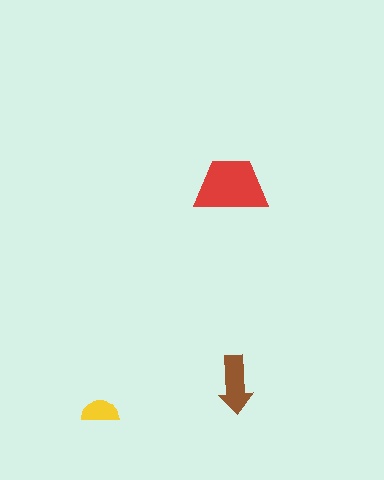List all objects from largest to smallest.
The red trapezoid, the brown arrow, the yellow semicircle.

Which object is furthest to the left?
The yellow semicircle is leftmost.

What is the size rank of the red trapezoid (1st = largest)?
1st.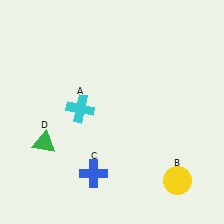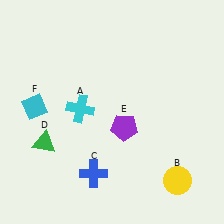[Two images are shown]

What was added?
A purple pentagon (E), a cyan diamond (F) were added in Image 2.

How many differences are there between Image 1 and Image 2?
There are 2 differences between the two images.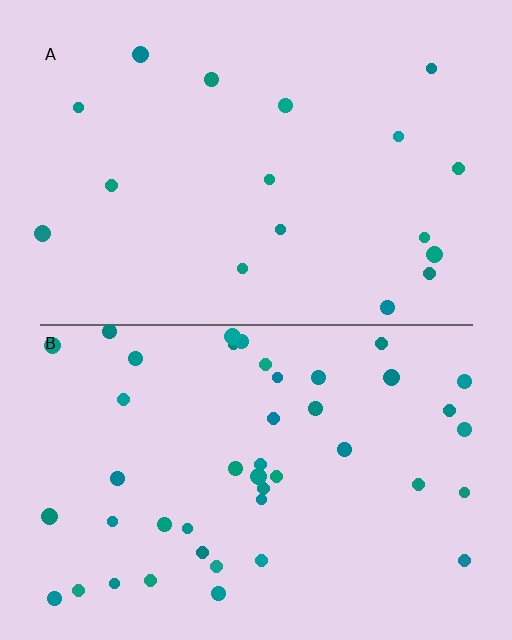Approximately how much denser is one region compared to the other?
Approximately 2.6× — region B over region A.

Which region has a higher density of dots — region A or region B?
B (the bottom).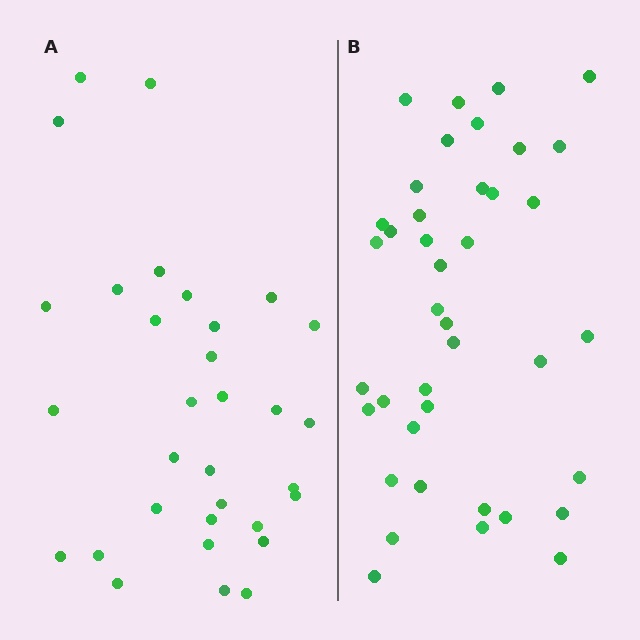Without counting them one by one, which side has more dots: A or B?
Region B (the right region) has more dots.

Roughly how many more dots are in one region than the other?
Region B has roughly 8 or so more dots than region A.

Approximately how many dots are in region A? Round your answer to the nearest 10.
About 30 dots. (The exact count is 32, which rounds to 30.)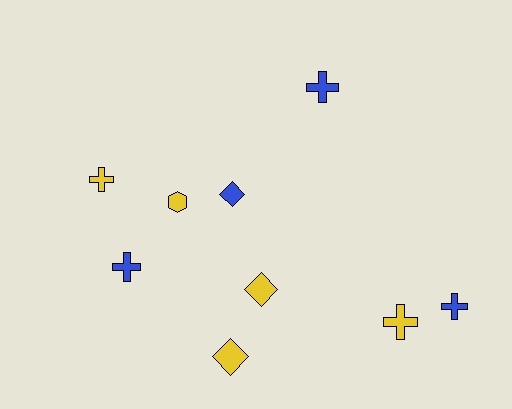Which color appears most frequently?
Yellow, with 5 objects.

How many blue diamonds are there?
There is 1 blue diamond.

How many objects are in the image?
There are 9 objects.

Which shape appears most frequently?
Cross, with 5 objects.